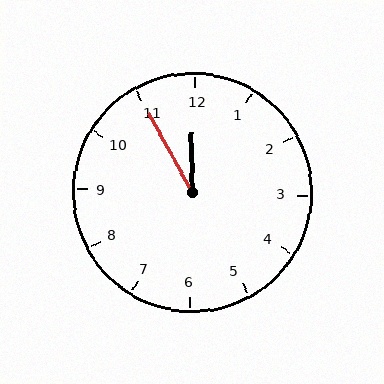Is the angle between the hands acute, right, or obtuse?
It is acute.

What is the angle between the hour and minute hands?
Approximately 28 degrees.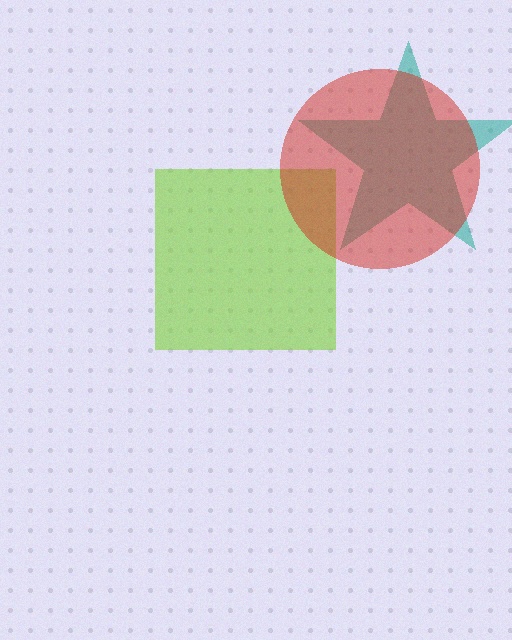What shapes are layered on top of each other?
The layered shapes are: a lime square, a teal star, a red circle.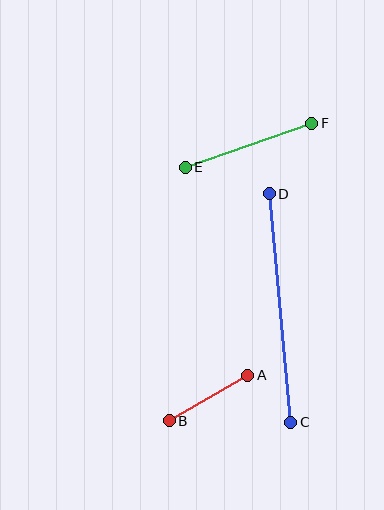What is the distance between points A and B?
The distance is approximately 90 pixels.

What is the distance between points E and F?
The distance is approximately 134 pixels.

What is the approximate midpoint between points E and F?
The midpoint is at approximately (249, 145) pixels.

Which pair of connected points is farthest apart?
Points C and D are farthest apart.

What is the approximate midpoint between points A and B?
The midpoint is at approximately (208, 398) pixels.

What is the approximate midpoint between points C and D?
The midpoint is at approximately (280, 308) pixels.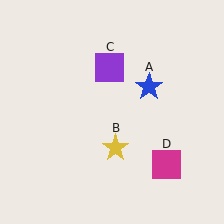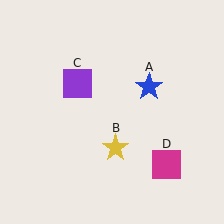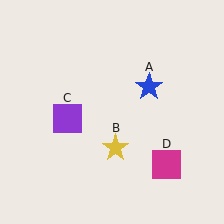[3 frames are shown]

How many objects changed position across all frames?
1 object changed position: purple square (object C).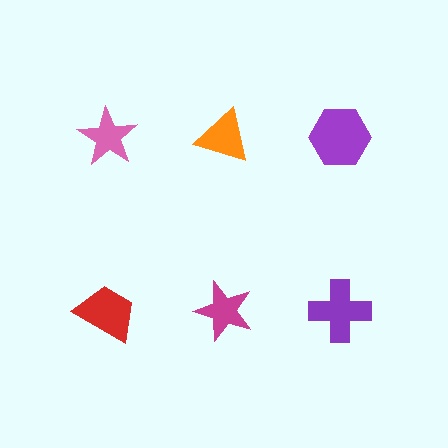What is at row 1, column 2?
An orange triangle.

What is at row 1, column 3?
A purple hexagon.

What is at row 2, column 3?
A purple cross.